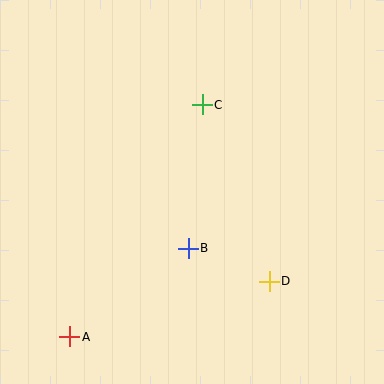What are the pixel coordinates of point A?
Point A is at (70, 337).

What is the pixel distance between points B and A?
The distance between B and A is 148 pixels.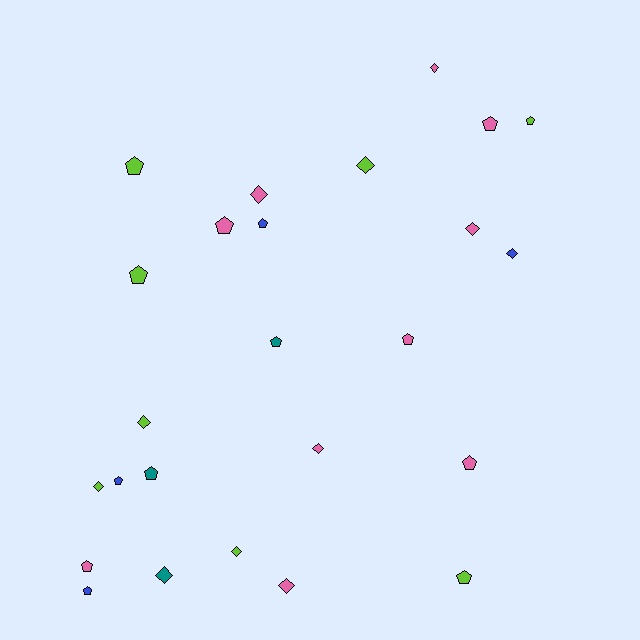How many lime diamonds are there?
There are 4 lime diamonds.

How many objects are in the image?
There are 25 objects.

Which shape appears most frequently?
Pentagon, with 14 objects.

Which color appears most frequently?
Pink, with 10 objects.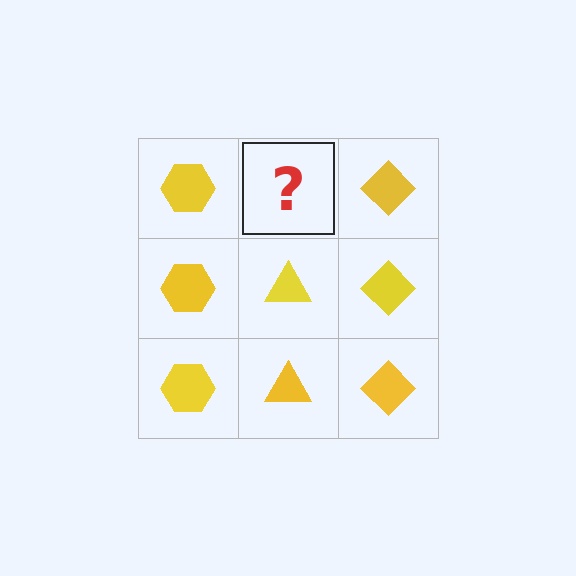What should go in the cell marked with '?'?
The missing cell should contain a yellow triangle.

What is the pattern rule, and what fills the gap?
The rule is that each column has a consistent shape. The gap should be filled with a yellow triangle.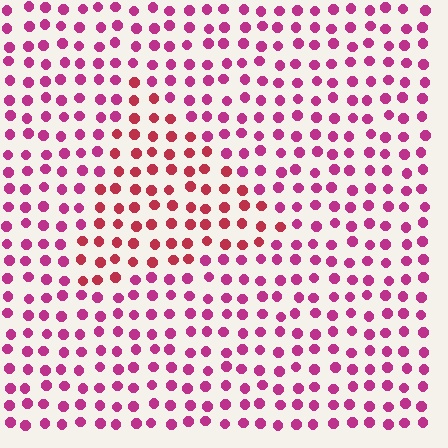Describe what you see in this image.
The image is filled with small magenta elements in a uniform arrangement. A triangle-shaped region is visible where the elements are tinted to a slightly different hue, forming a subtle color boundary.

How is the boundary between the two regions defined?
The boundary is defined purely by a slight shift in hue (about 29 degrees). Spacing, size, and orientation are identical on both sides.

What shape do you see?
I see a triangle.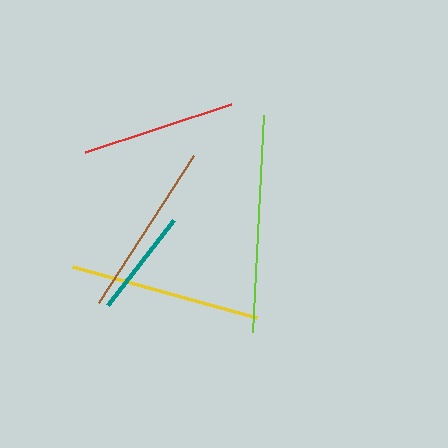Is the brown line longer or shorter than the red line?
The brown line is longer than the red line.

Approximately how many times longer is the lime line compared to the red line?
The lime line is approximately 1.4 times the length of the red line.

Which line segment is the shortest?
The teal line is the shortest at approximately 108 pixels.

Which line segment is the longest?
The lime line is the longest at approximately 217 pixels.